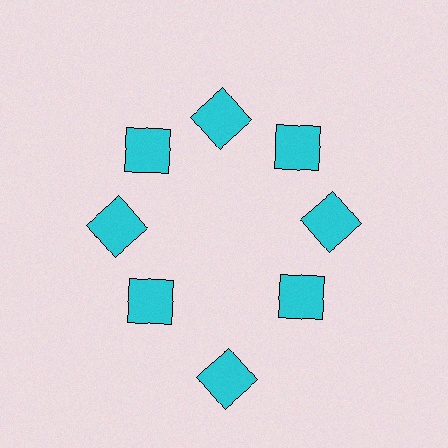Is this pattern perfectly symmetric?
No. The 8 cyan squares are arranged in a ring, but one element near the 6 o'clock position is pushed outward from the center, breaking the 8-fold rotational symmetry.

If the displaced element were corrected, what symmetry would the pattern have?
It would have 8-fold rotational symmetry — the pattern would map onto itself every 45 degrees.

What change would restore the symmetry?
The symmetry would be restored by moving it inward, back onto the ring so that all 8 squares sit at equal angles and equal distance from the center.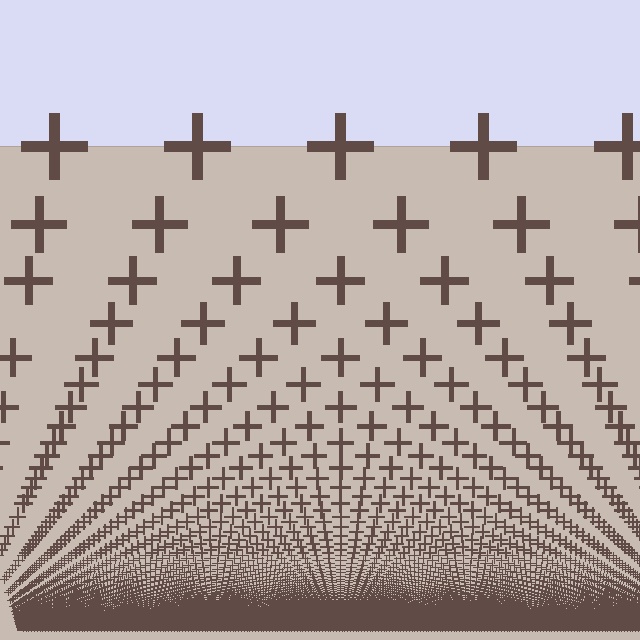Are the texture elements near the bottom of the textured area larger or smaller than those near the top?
Smaller. The gradient is inverted — elements near the bottom are smaller and denser.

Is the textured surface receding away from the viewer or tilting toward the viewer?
The surface appears to tilt toward the viewer. Texture elements get larger and sparser toward the top.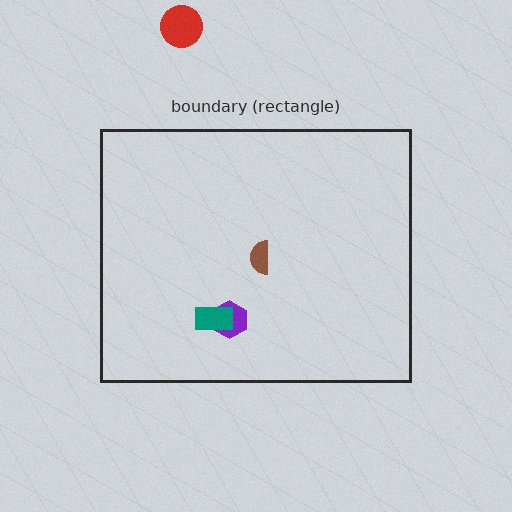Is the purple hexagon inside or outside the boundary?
Inside.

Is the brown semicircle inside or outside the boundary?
Inside.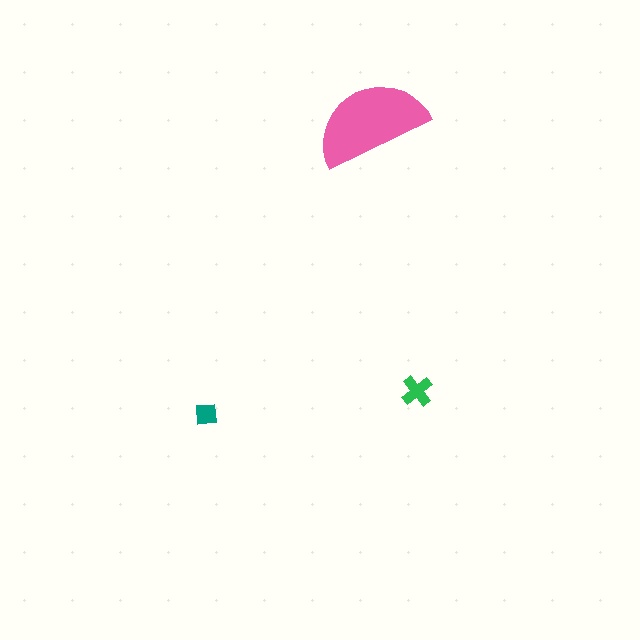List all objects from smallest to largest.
The teal square, the green cross, the pink semicircle.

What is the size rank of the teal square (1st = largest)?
3rd.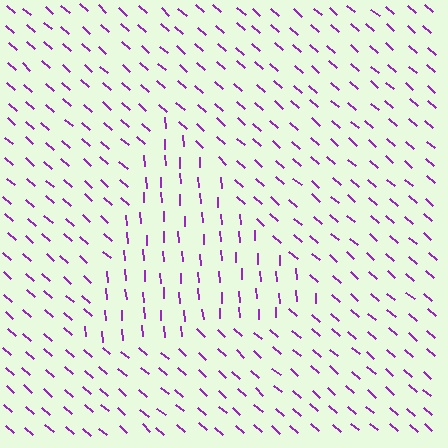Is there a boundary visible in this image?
Yes, there is a texture boundary formed by a change in line orientation.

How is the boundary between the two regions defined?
The boundary is defined purely by a change in line orientation (approximately 45 degrees difference). All lines are the same color and thickness.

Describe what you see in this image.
The image is filled with small purple line segments. A triangle region in the image has lines oriented differently from the surrounding lines, creating a visible texture boundary.